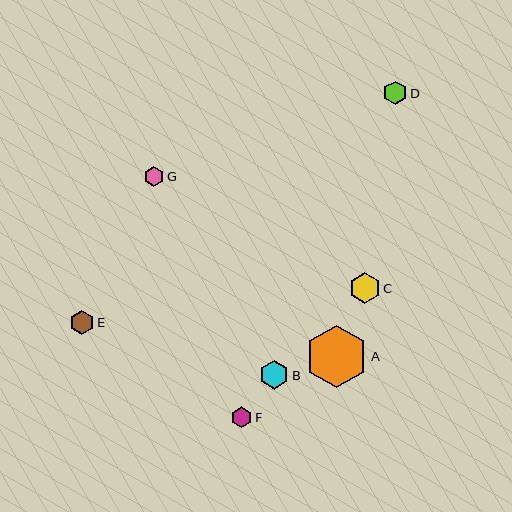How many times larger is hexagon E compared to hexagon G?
Hexagon E is approximately 1.2 times the size of hexagon G.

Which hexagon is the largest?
Hexagon A is the largest with a size of approximately 63 pixels.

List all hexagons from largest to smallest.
From largest to smallest: A, C, B, E, D, F, G.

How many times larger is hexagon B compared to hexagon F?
Hexagon B is approximately 1.4 times the size of hexagon F.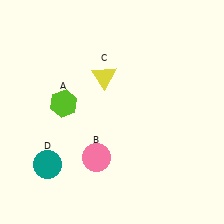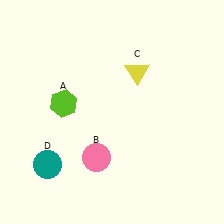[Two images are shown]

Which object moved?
The yellow triangle (C) moved right.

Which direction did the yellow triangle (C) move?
The yellow triangle (C) moved right.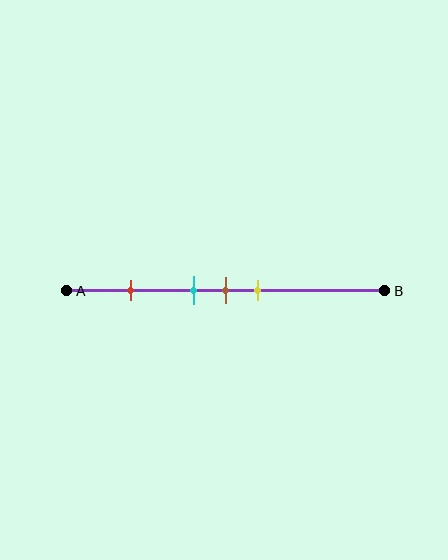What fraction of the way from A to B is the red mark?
The red mark is approximately 20% (0.2) of the way from A to B.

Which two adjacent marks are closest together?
The cyan and brown marks are the closest adjacent pair.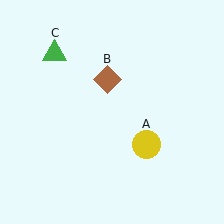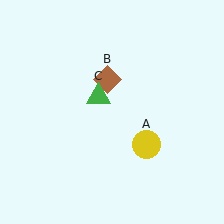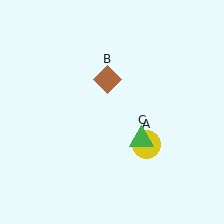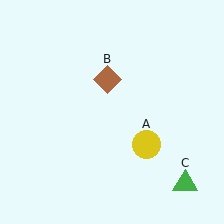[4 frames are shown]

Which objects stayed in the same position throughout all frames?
Yellow circle (object A) and brown diamond (object B) remained stationary.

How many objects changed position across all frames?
1 object changed position: green triangle (object C).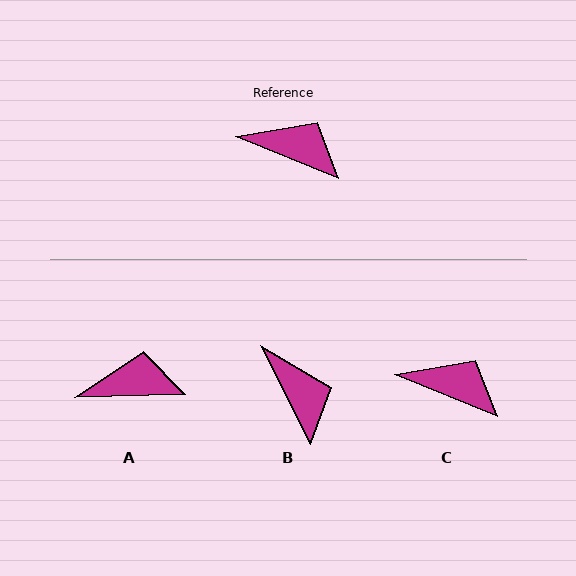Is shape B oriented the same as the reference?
No, it is off by about 41 degrees.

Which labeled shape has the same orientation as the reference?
C.